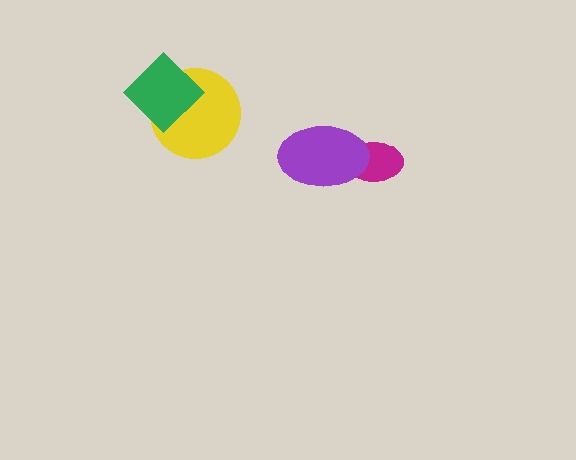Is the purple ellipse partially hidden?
No, no other shape covers it.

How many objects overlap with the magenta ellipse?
1 object overlaps with the magenta ellipse.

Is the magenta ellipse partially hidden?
Yes, it is partially covered by another shape.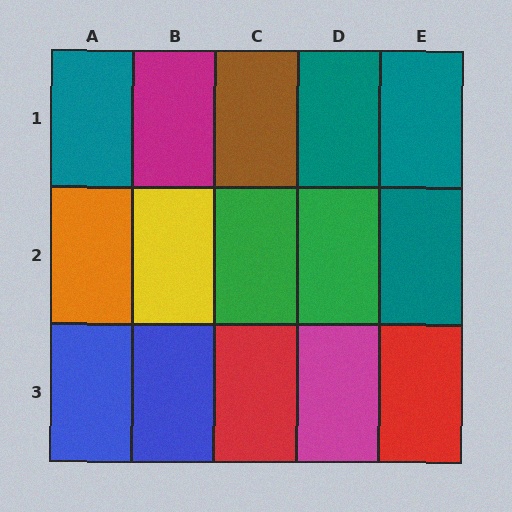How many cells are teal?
4 cells are teal.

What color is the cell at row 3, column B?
Blue.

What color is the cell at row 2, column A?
Orange.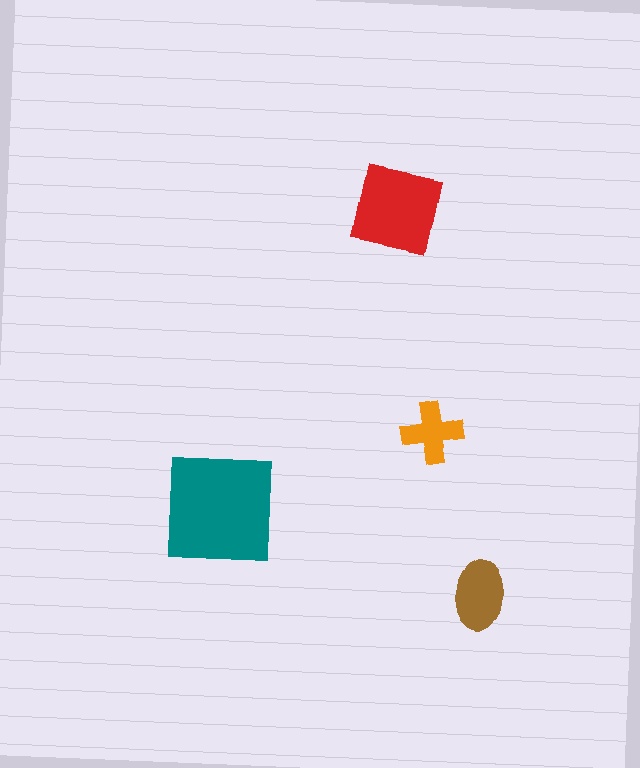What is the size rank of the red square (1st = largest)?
2nd.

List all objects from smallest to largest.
The orange cross, the brown ellipse, the red square, the teal square.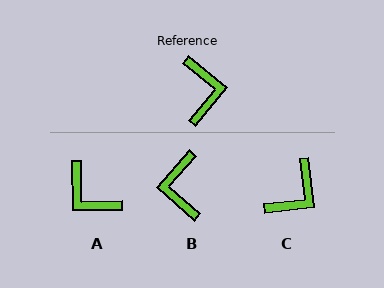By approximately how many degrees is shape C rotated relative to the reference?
Approximately 44 degrees clockwise.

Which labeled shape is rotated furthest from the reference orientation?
B, about 178 degrees away.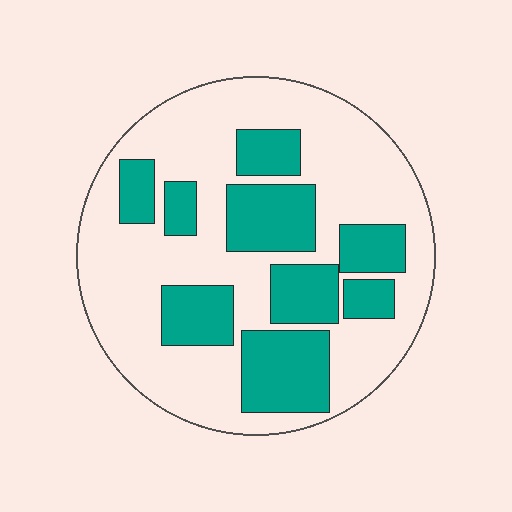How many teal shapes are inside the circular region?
9.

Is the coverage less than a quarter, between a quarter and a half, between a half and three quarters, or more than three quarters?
Between a quarter and a half.